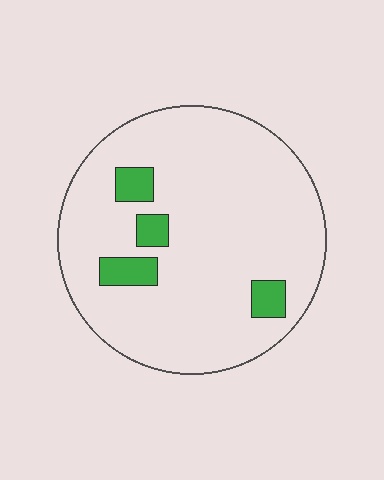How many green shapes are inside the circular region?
4.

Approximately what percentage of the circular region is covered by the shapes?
Approximately 10%.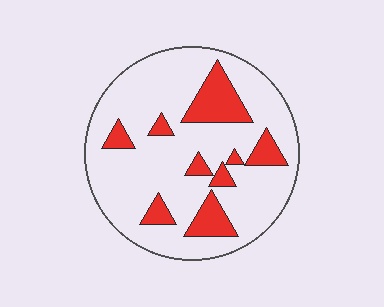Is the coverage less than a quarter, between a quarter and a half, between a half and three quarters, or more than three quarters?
Less than a quarter.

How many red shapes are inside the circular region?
9.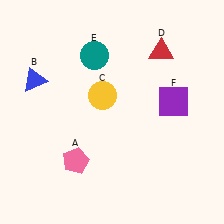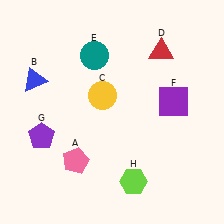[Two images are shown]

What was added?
A purple pentagon (G), a lime hexagon (H) were added in Image 2.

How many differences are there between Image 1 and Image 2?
There are 2 differences between the two images.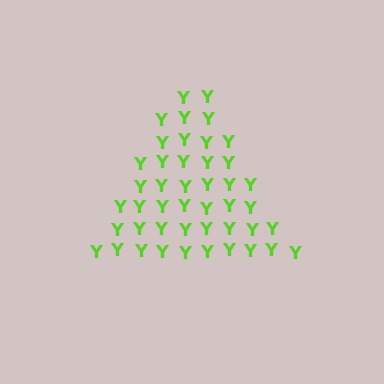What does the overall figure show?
The overall figure shows a triangle.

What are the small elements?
The small elements are letter Y's.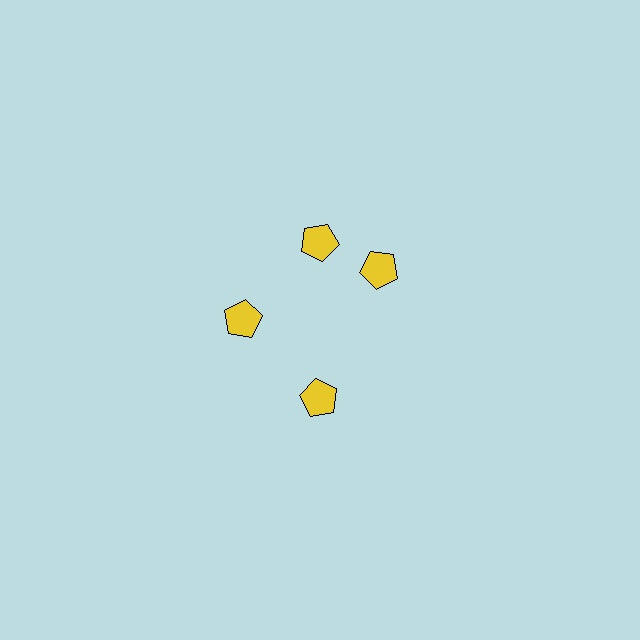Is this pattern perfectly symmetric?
No. The 4 yellow pentagons are arranged in a ring, but one element near the 3 o'clock position is rotated out of alignment along the ring, breaking the 4-fold rotational symmetry.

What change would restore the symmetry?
The symmetry would be restored by rotating it back into even spacing with its neighbors so that all 4 pentagons sit at equal angles and equal distance from the center.